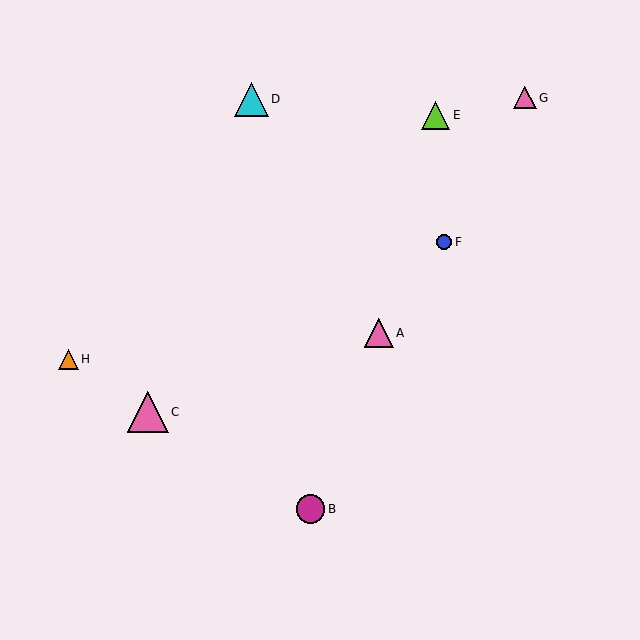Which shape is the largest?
The pink triangle (labeled C) is the largest.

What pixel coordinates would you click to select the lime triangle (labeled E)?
Click at (435, 115) to select the lime triangle E.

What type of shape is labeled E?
Shape E is a lime triangle.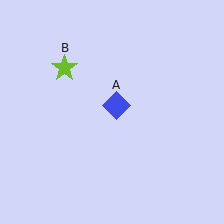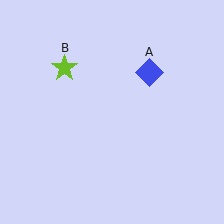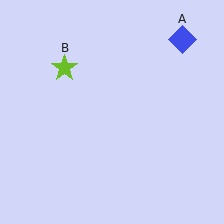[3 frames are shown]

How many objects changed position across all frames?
1 object changed position: blue diamond (object A).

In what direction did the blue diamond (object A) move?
The blue diamond (object A) moved up and to the right.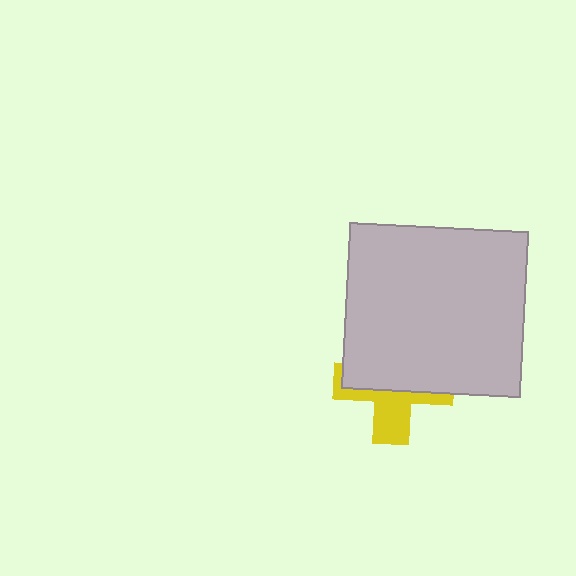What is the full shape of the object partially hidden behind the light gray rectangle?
The partially hidden object is a yellow cross.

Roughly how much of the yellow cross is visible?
A small part of it is visible (roughly 42%).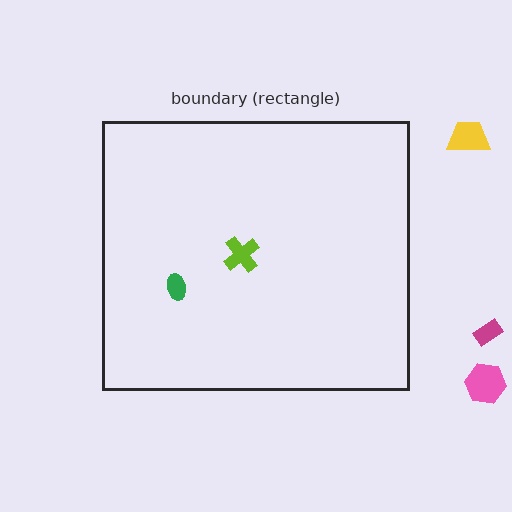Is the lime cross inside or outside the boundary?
Inside.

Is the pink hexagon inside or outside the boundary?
Outside.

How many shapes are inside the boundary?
2 inside, 3 outside.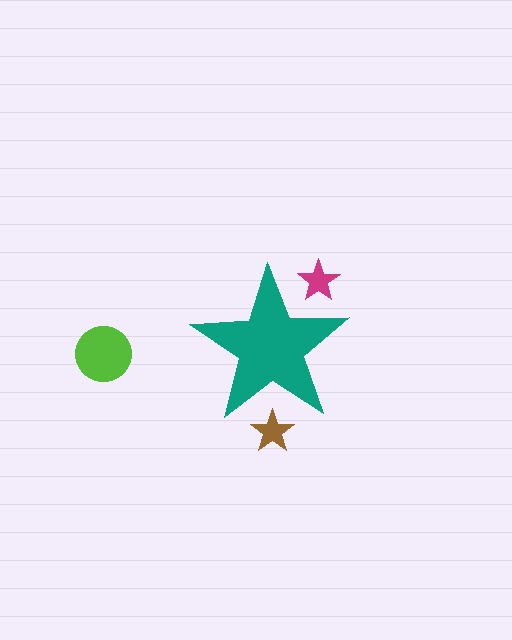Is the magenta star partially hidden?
Yes, the magenta star is partially hidden behind the teal star.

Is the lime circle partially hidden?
No, the lime circle is fully visible.